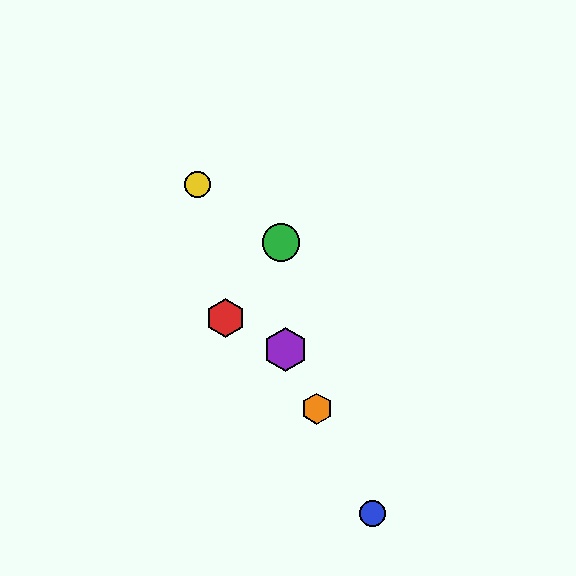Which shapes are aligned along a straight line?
The blue circle, the yellow circle, the purple hexagon, the orange hexagon are aligned along a straight line.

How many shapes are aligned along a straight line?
4 shapes (the blue circle, the yellow circle, the purple hexagon, the orange hexagon) are aligned along a straight line.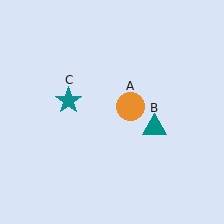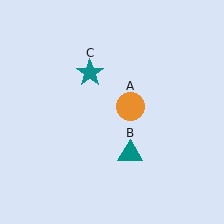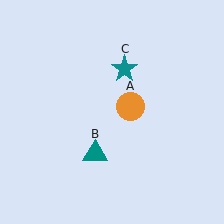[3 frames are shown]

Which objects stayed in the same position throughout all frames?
Orange circle (object A) remained stationary.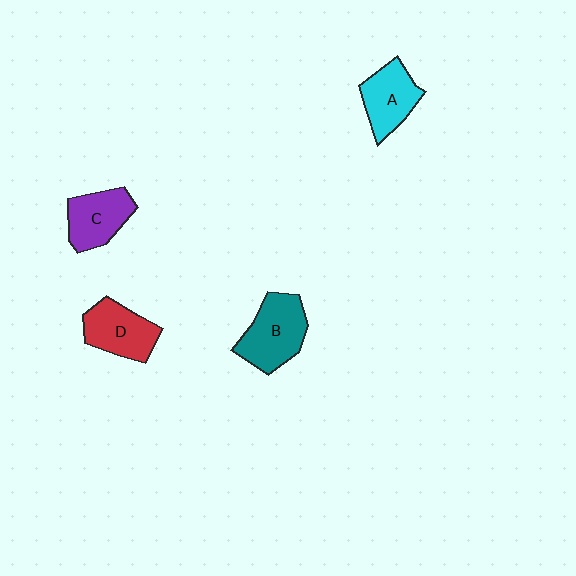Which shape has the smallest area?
Shape C (purple).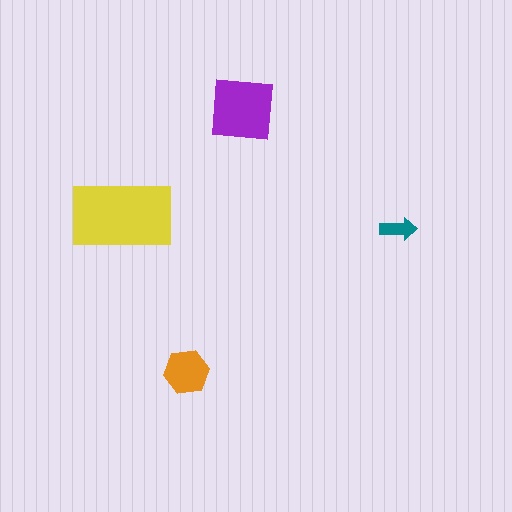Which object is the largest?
The yellow rectangle.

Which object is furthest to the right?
The teal arrow is rightmost.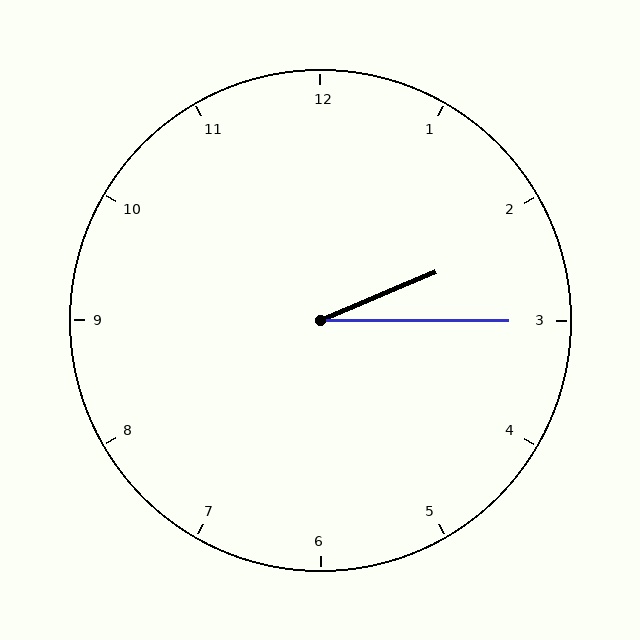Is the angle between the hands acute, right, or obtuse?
It is acute.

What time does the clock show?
2:15.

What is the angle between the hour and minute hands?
Approximately 22 degrees.